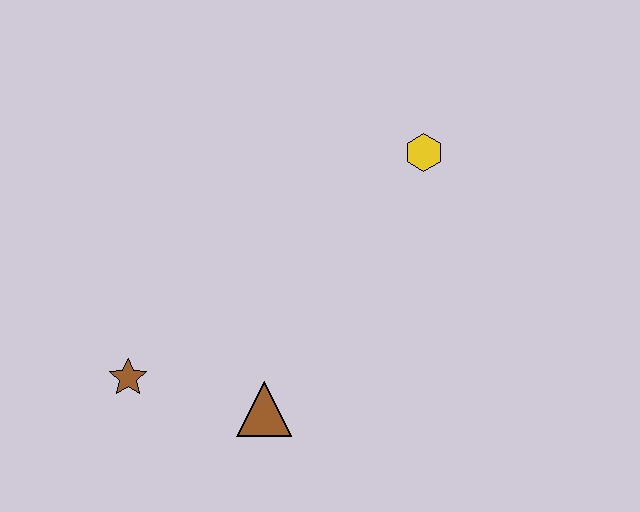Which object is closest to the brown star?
The brown triangle is closest to the brown star.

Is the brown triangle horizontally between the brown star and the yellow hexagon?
Yes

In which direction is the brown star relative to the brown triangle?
The brown star is to the left of the brown triangle.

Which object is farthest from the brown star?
The yellow hexagon is farthest from the brown star.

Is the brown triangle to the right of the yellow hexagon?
No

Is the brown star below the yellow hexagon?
Yes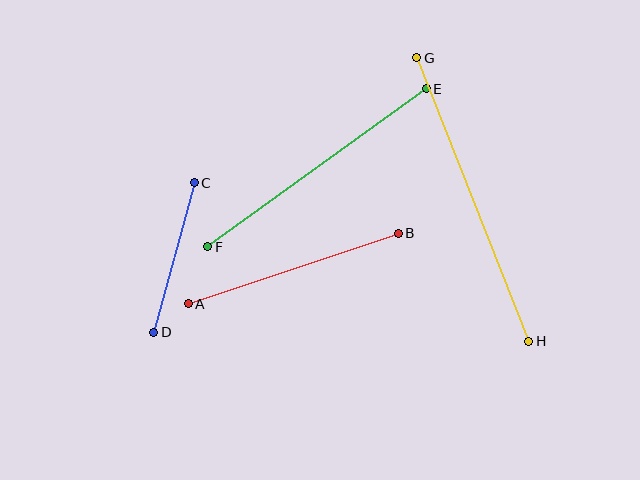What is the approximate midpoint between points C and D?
The midpoint is at approximately (174, 257) pixels.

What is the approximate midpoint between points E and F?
The midpoint is at approximately (317, 168) pixels.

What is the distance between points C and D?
The distance is approximately 155 pixels.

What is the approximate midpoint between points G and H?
The midpoint is at approximately (473, 200) pixels.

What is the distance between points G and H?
The distance is approximately 305 pixels.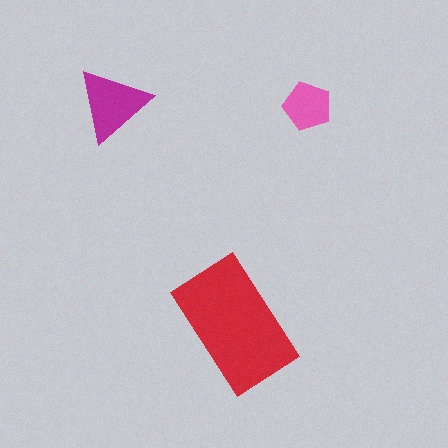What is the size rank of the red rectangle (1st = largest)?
1st.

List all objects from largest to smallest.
The red rectangle, the magenta triangle, the pink pentagon.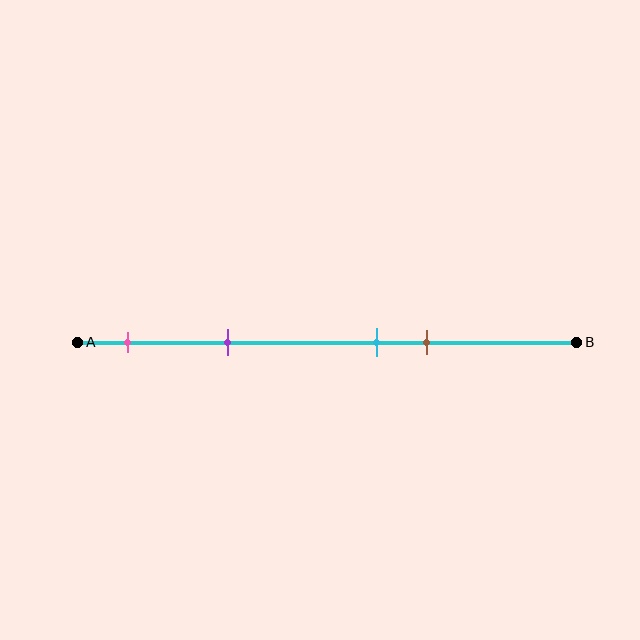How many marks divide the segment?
There are 4 marks dividing the segment.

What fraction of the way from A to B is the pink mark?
The pink mark is approximately 10% (0.1) of the way from A to B.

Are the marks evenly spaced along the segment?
No, the marks are not evenly spaced.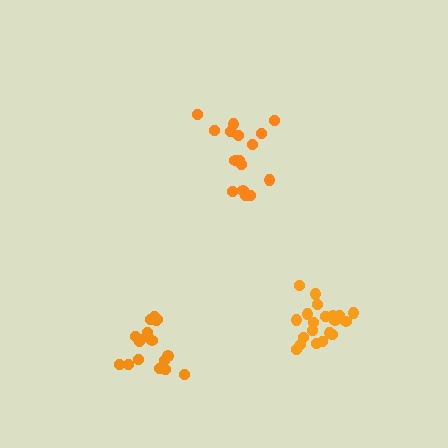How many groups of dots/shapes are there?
There are 3 groups.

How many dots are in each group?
Group 1: 16 dots, Group 2: 20 dots, Group 3: 17 dots (53 total).